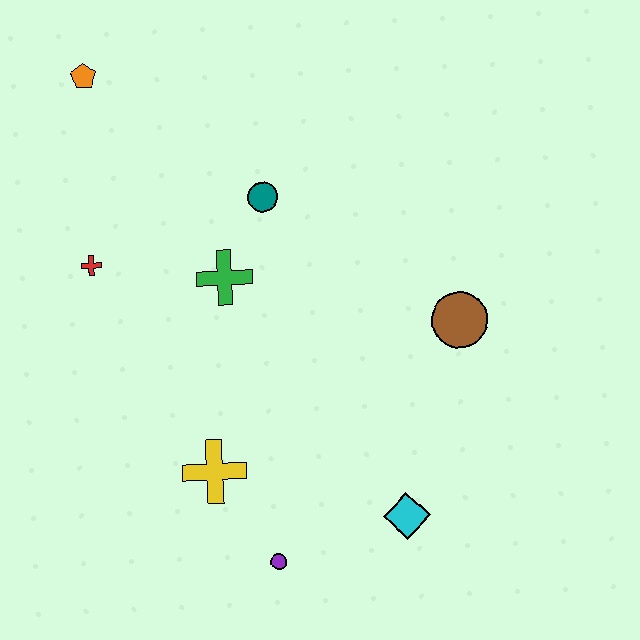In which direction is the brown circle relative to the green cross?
The brown circle is to the right of the green cross.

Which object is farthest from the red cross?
The cyan diamond is farthest from the red cross.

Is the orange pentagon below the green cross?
No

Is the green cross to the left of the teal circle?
Yes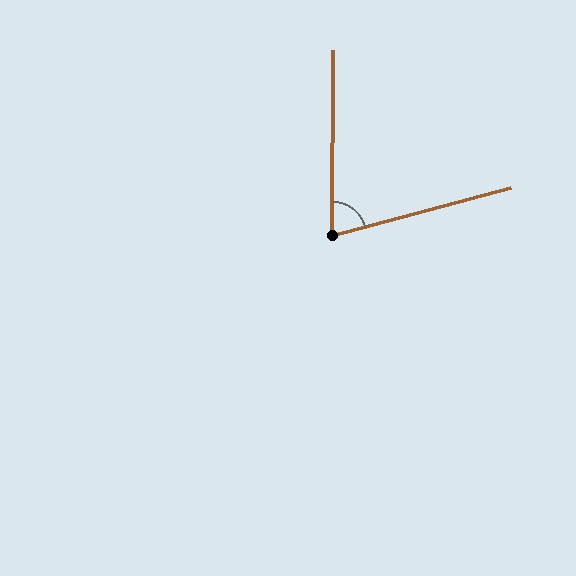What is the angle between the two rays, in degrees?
Approximately 75 degrees.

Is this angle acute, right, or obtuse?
It is acute.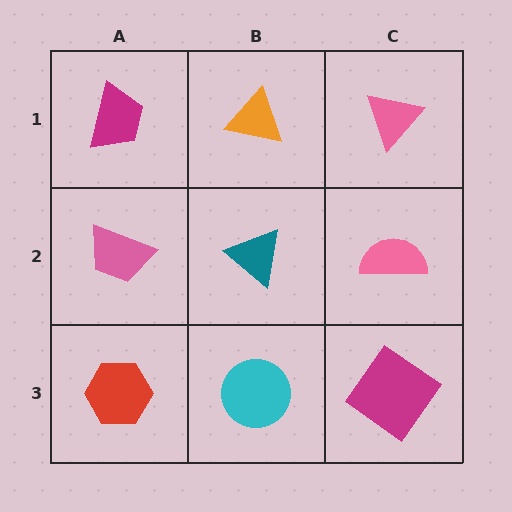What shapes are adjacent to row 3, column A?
A pink trapezoid (row 2, column A), a cyan circle (row 3, column B).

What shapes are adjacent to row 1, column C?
A pink semicircle (row 2, column C), an orange triangle (row 1, column B).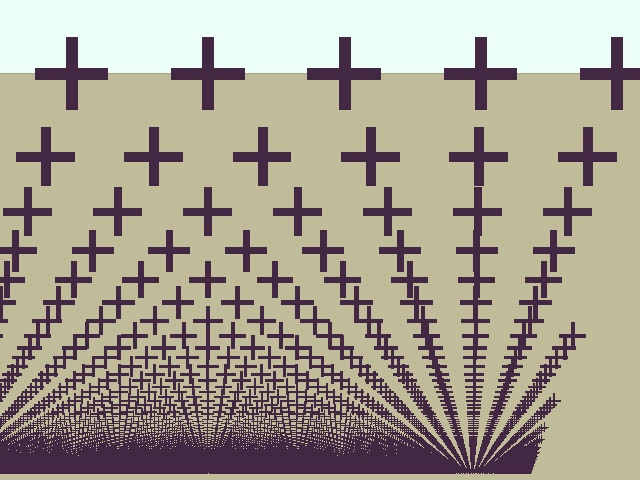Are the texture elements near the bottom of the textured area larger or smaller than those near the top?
Smaller. The gradient is inverted — elements near the bottom are smaller and denser.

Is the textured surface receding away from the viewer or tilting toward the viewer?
The surface appears to tilt toward the viewer. Texture elements get larger and sparser toward the top.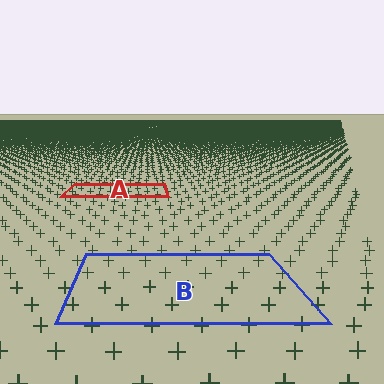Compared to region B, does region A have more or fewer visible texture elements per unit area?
Region A has more texture elements per unit area — they are packed more densely because it is farther away.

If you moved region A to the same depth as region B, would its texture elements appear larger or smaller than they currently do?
They would appear larger. At a closer depth, the same texture elements are projected at a bigger on-screen size.